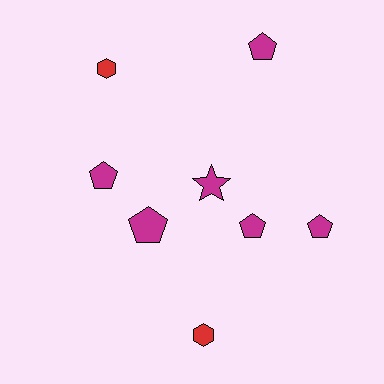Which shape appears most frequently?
Pentagon, with 5 objects.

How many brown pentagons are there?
There are no brown pentagons.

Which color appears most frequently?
Magenta, with 6 objects.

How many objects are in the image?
There are 8 objects.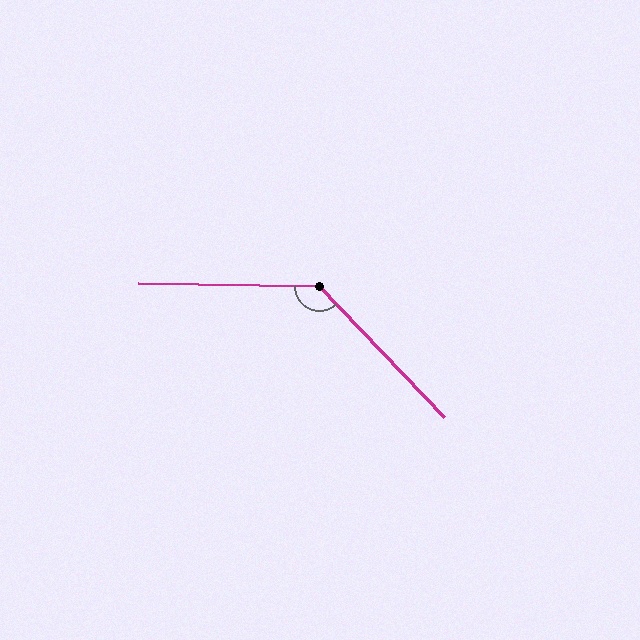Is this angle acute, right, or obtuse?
It is obtuse.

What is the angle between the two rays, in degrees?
Approximately 135 degrees.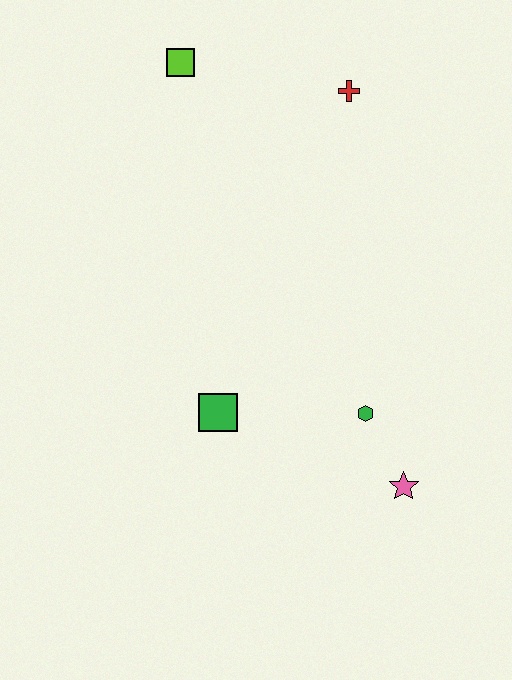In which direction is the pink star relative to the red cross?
The pink star is below the red cross.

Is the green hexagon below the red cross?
Yes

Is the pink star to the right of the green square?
Yes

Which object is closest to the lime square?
The red cross is closest to the lime square.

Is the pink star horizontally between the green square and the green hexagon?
No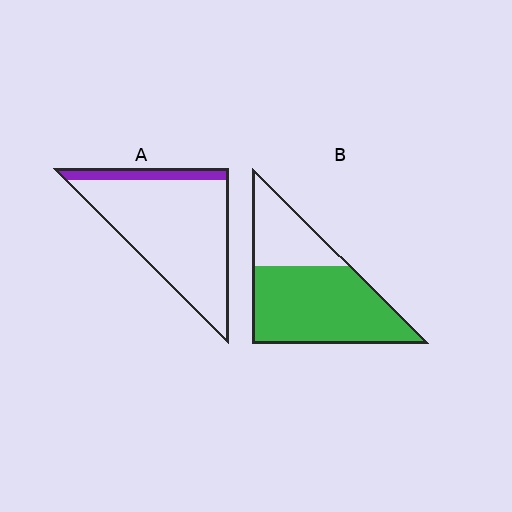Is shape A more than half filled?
No.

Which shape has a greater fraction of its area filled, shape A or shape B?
Shape B.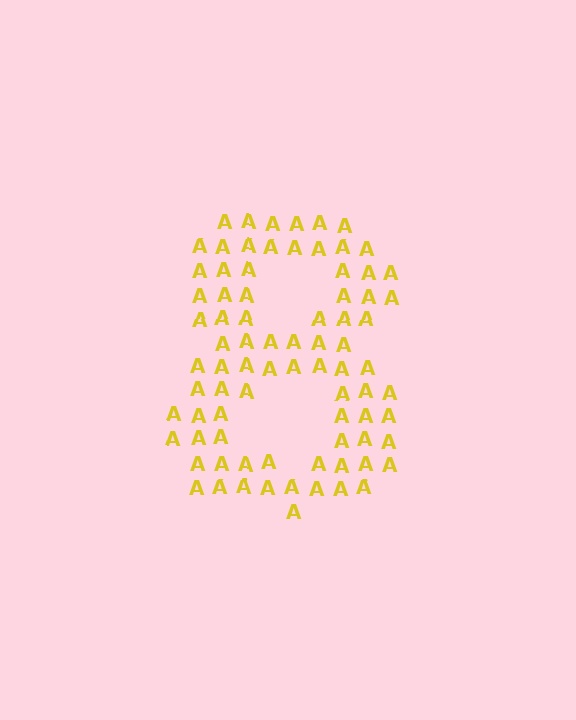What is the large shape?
The large shape is the digit 8.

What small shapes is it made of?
It is made of small letter A's.